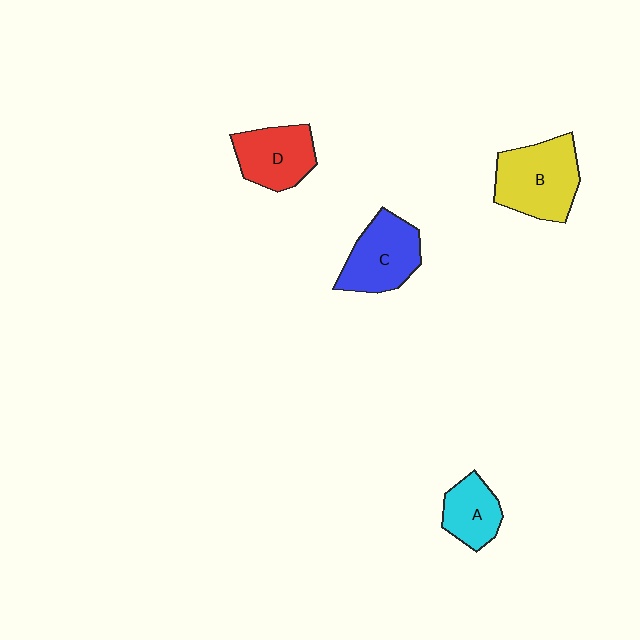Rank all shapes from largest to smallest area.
From largest to smallest: B (yellow), C (blue), D (red), A (cyan).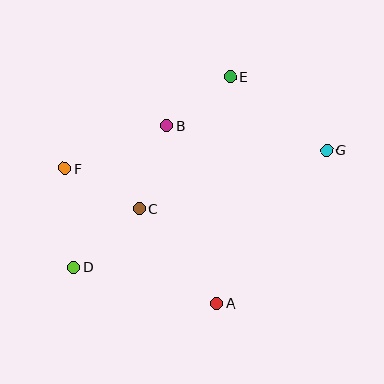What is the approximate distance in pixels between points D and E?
The distance between D and E is approximately 247 pixels.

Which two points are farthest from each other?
Points D and G are farthest from each other.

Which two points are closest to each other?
Points B and E are closest to each other.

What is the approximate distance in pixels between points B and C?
The distance between B and C is approximately 88 pixels.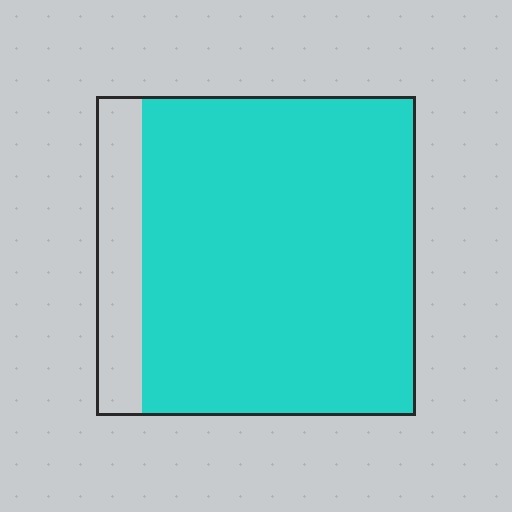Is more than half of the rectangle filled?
Yes.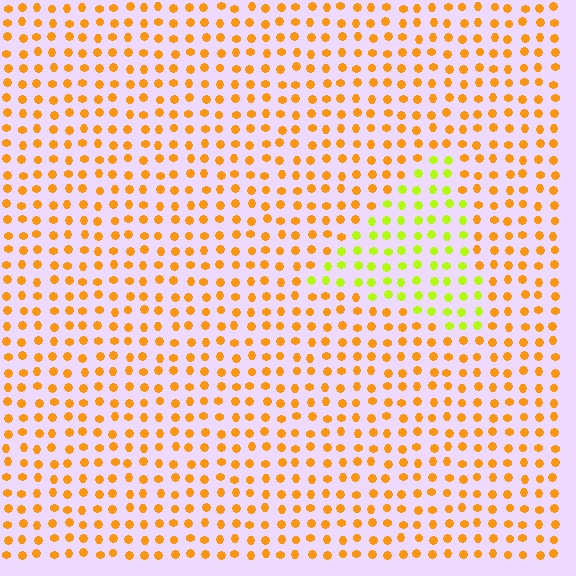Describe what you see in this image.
The image is filled with small orange elements in a uniform arrangement. A triangle-shaped region is visible where the elements are tinted to a slightly different hue, forming a subtle color boundary.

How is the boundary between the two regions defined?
The boundary is defined purely by a slight shift in hue (about 45 degrees). Spacing, size, and orientation are identical on both sides.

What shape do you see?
I see a triangle.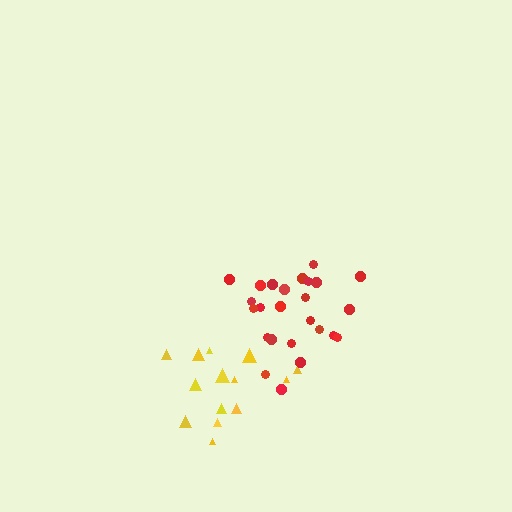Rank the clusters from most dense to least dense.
red, yellow.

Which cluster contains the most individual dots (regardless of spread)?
Red (25).